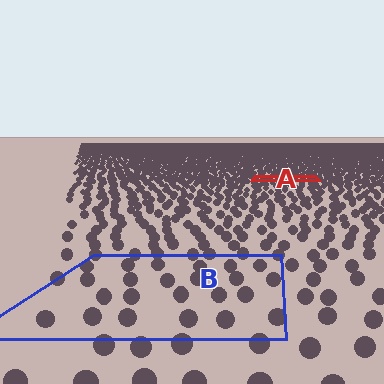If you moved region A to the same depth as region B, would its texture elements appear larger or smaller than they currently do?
They would appear larger. At a closer depth, the same texture elements are projected at a bigger on-screen size.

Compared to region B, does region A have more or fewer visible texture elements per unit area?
Region A has more texture elements per unit area — they are packed more densely because it is farther away.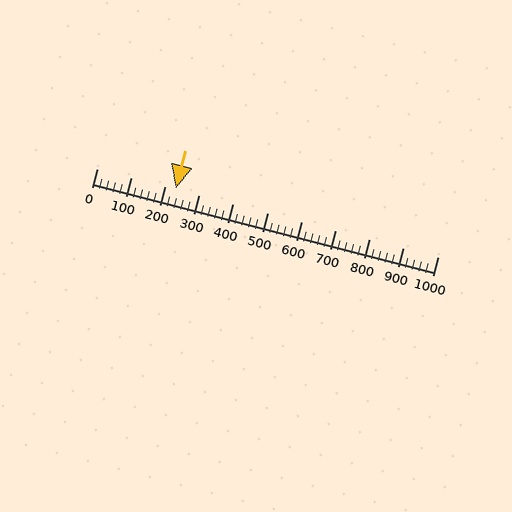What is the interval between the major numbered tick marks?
The major tick marks are spaced 100 units apart.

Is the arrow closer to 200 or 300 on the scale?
The arrow is closer to 200.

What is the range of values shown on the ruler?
The ruler shows values from 0 to 1000.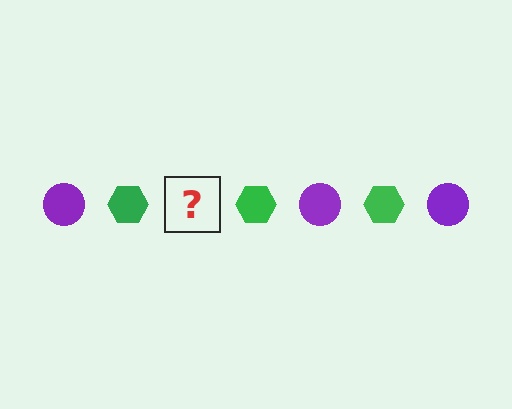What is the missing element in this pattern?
The missing element is a purple circle.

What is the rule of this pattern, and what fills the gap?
The rule is that the pattern alternates between purple circle and green hexagon. The gap should be filled with a purple circle.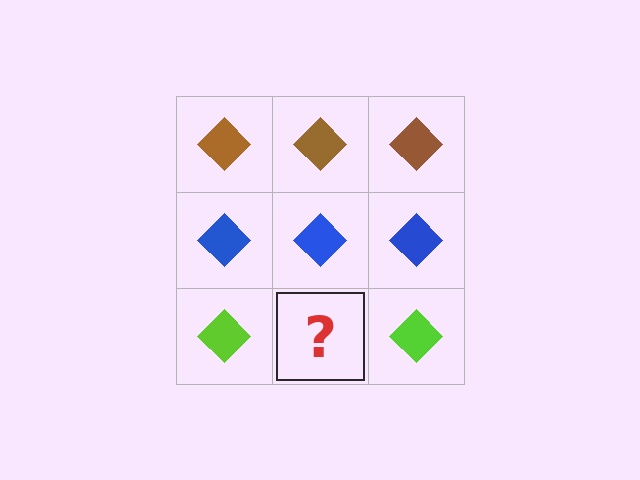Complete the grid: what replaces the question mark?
The question mark should be replaced with a lime diamond.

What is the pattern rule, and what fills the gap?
The rule is that each row has a consistent color. The gap should be filled with a lime diamond.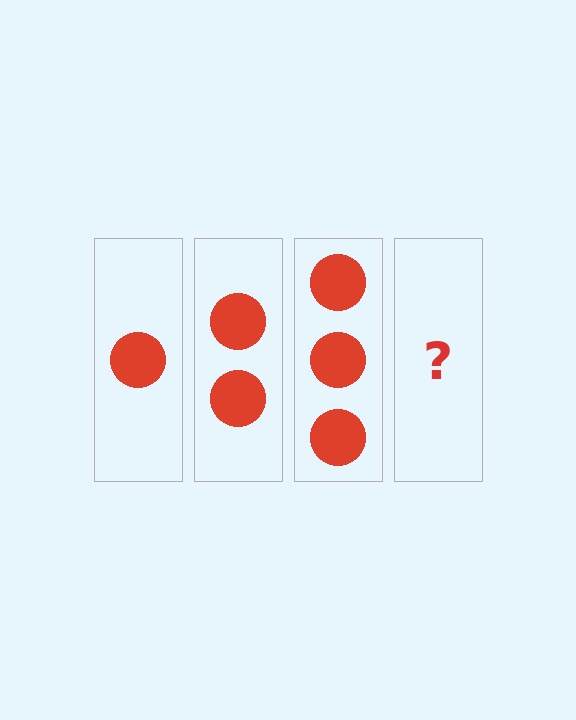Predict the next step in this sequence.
The next step is 4 circles.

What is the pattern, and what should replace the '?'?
The pattern is that each step adds one more circle. The '?' should be 4 circles.